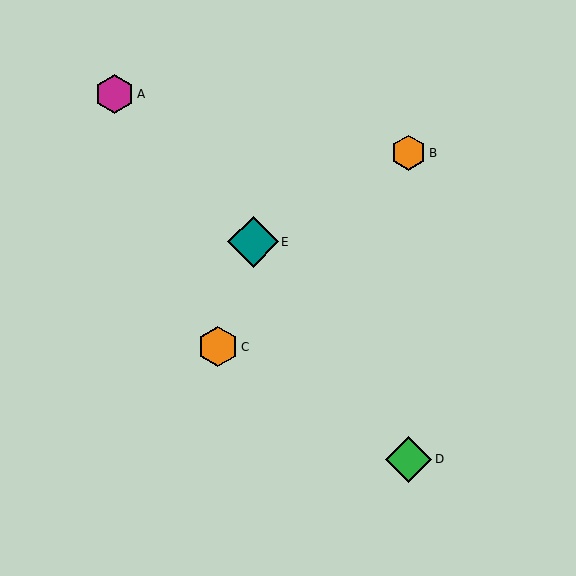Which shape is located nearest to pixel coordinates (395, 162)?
The orange hexagon (labeled B) at (408, 153) is nearest to that location.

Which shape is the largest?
The teal diamond (labeled E) is the largest.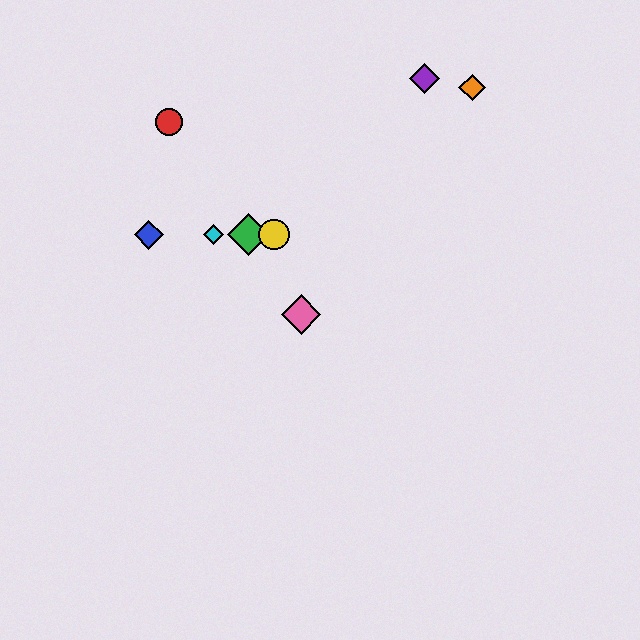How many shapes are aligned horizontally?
4 shapes (the blue diamond, the green diamond, the yellow circle, the cyan diamond) are aligned horizontally.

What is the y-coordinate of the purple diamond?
The purple diamond is at y≈78.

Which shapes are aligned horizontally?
The blue diamond, the green diamond, the yellow circle, the cyan diamond are aligned horizontally.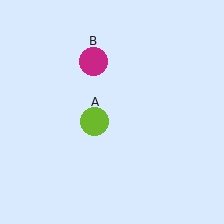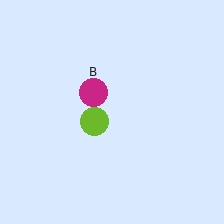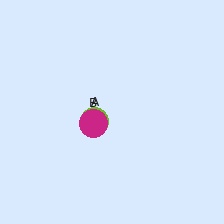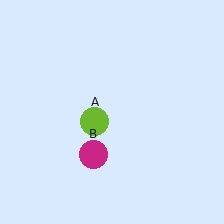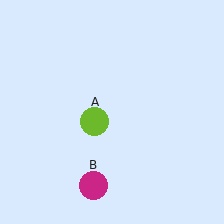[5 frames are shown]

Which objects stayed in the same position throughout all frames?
Lime circle (object A) remained stationary.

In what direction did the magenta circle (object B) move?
The magenta circle (object B) moved down.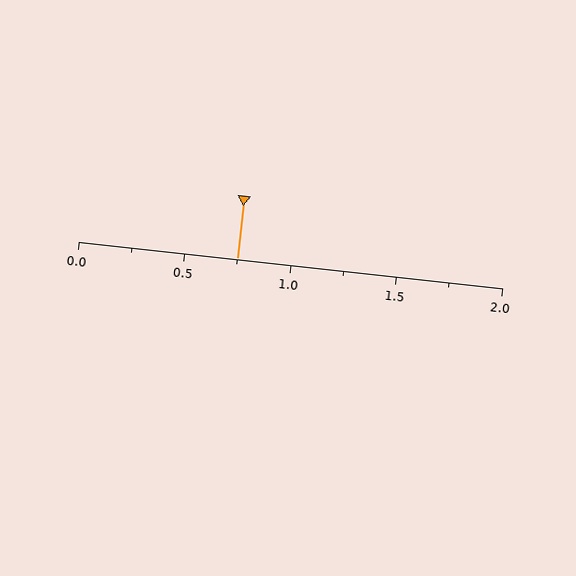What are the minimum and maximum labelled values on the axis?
The axis runs from 0.0 to 2.0.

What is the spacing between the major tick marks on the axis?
The major ticks are spaced 0.5 apart.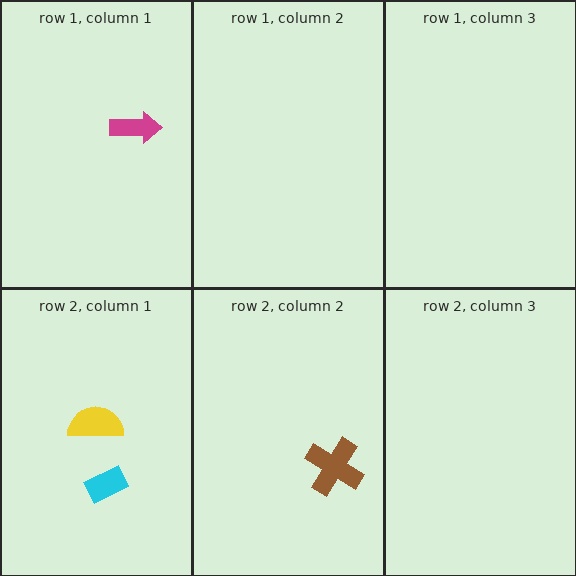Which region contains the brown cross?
The row 2, column 2 region.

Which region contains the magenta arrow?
The row 1, column 1 region.